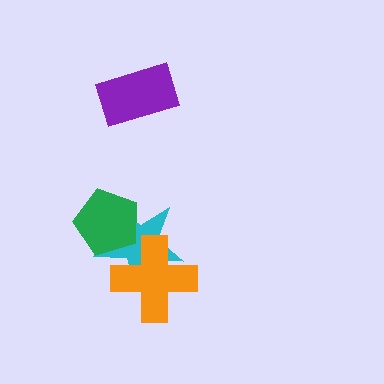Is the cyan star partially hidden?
Yes, it is partially covered by another shape.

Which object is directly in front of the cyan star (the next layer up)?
The green pentagon is directly in front of the cyan star.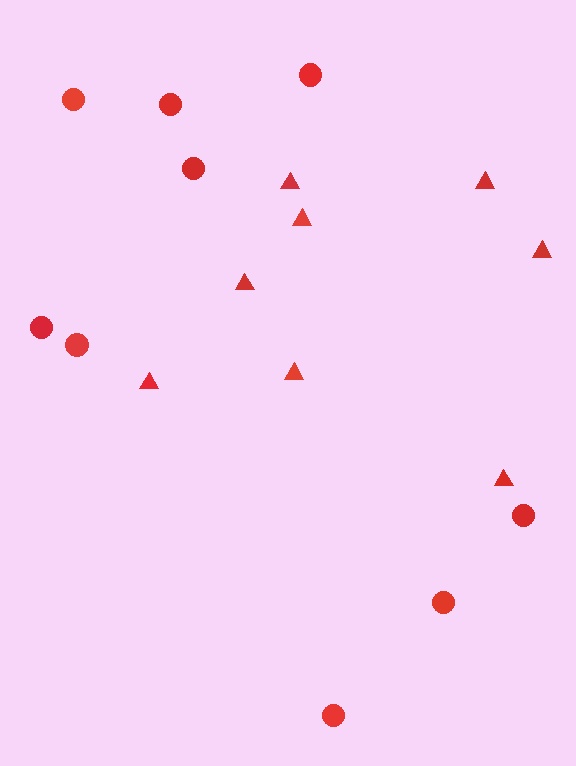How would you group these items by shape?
There are 2 groups: one group of circles (9) and one group of triangles (8).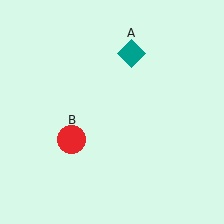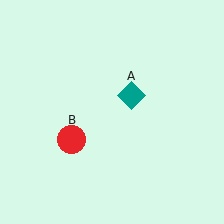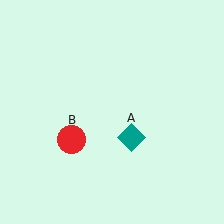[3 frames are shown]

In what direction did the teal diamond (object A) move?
The teal diamond (object A) moved down.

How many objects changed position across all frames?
1 object changed position: teal diamond (object A).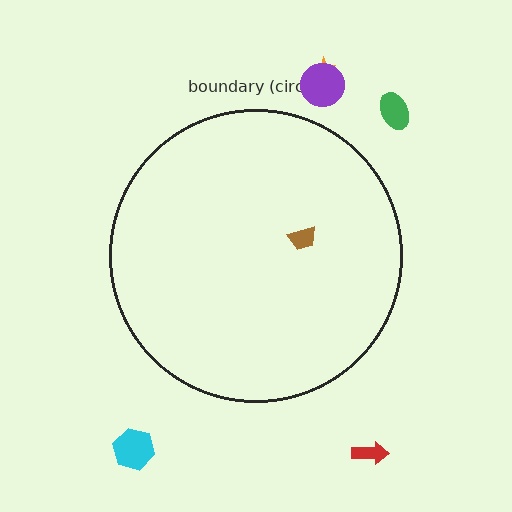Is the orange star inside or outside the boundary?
Outside.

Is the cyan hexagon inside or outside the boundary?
Outside.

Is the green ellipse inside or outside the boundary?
Outside.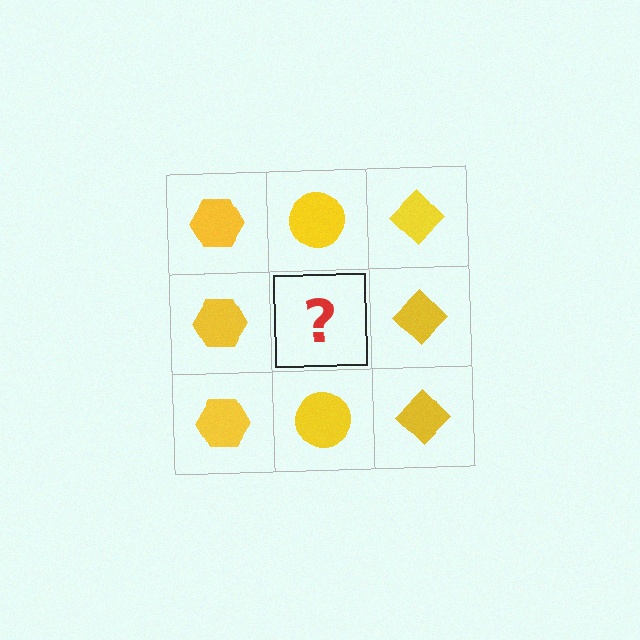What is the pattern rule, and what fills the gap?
The rule is that each column has a consistent shape. The gap should be filled with a yellow circle.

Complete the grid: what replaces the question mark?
The question mark should be replaced with a yellow circle.